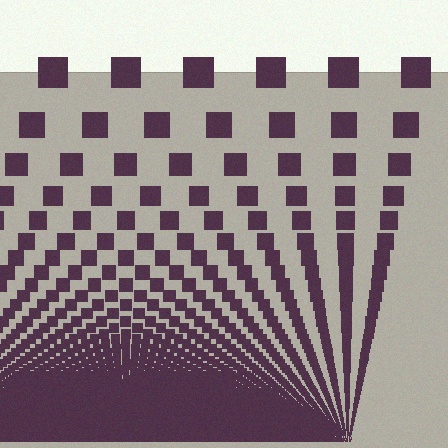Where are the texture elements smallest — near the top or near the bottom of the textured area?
Near the bottom.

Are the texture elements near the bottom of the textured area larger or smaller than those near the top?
Smaller. The gradient is inverted — elements near the bottom are smaller and denser.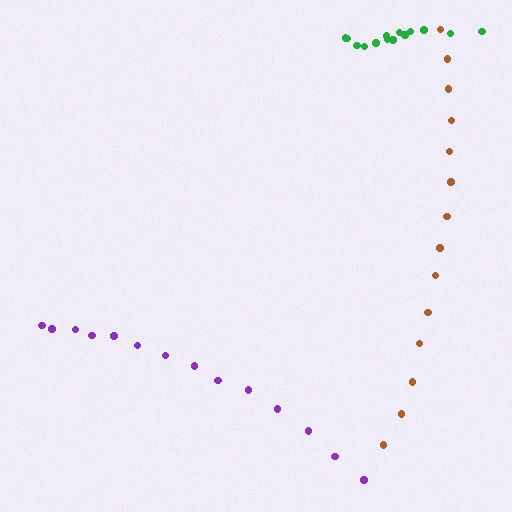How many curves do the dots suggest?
There are 3 distinct paths.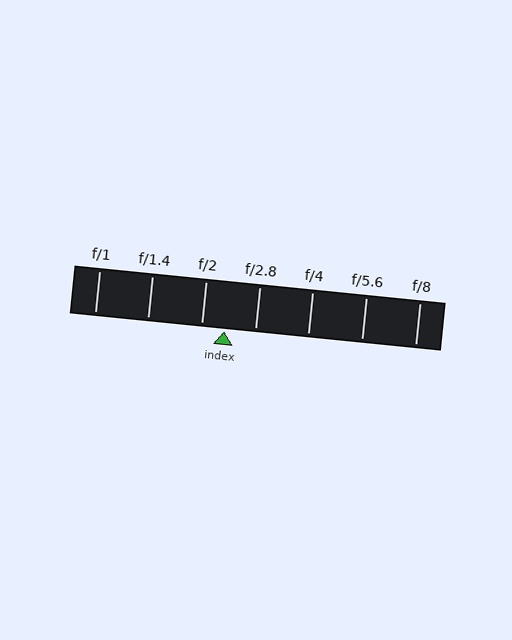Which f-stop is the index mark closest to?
The index mark is closest to f/2.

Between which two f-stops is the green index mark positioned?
The index mark is between f/2 and f/2.8.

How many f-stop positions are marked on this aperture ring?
There are 7 f-stop positions marked.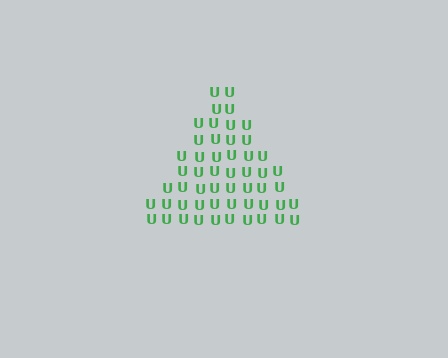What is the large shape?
The large shape is a triangle.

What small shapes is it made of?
It is made of small letter U's.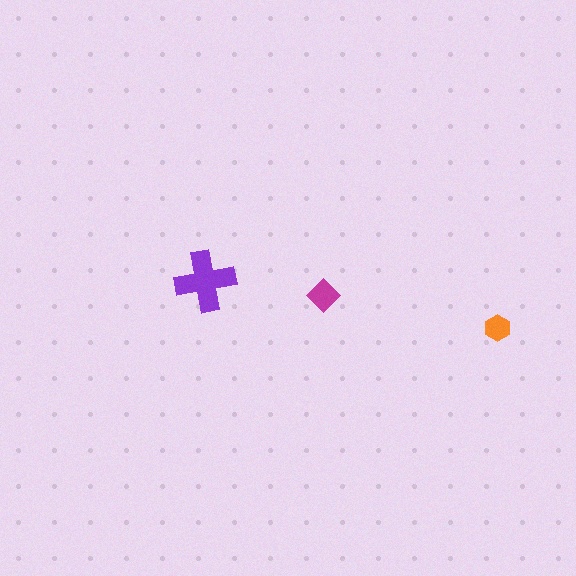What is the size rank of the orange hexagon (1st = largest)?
3rd.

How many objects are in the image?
There are 3 objects in the image.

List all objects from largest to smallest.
The purple cross, the magenta diamond, the orange hexagon.